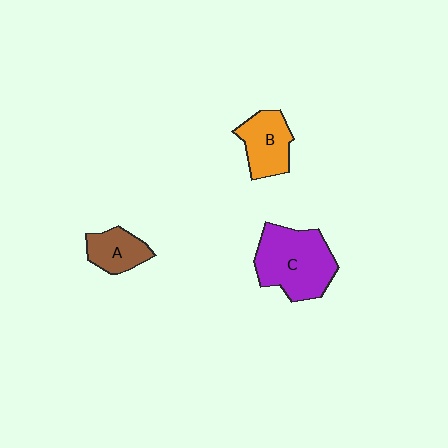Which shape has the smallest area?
Shape A (brown).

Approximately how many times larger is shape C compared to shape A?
Approximately 2.1 times.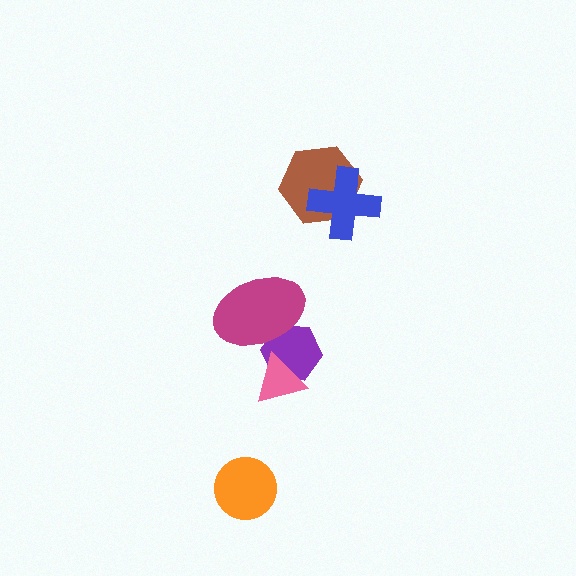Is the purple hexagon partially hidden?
Yes, it is partially covered by another shape.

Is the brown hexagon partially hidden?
Yes, it is partially covered by another shape.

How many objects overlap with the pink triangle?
1 object overlaps with the pink triangle.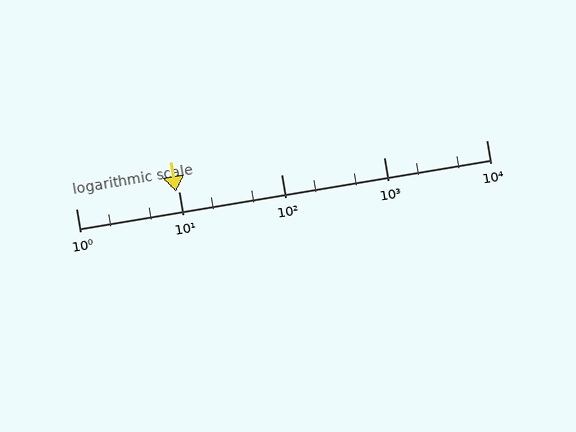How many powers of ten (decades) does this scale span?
The scale spans 4 decades, from 1 to 10000.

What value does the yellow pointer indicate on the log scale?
The pointer indicates approximately 9.4.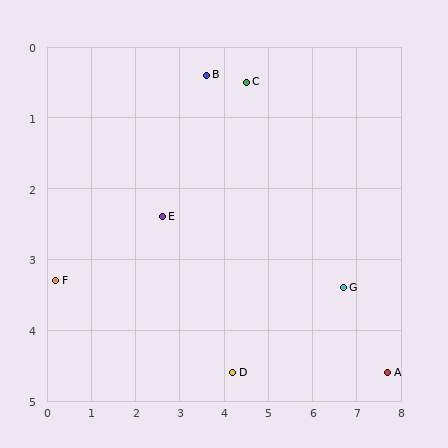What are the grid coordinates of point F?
Point F is at approximately (0.2, 3.3).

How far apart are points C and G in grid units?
Points C and G are about 3.6 grid units apart.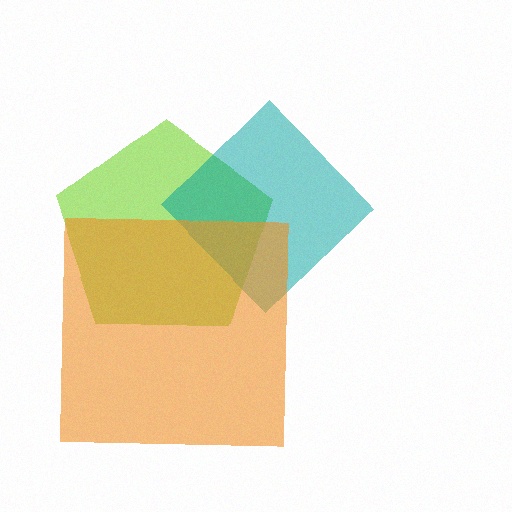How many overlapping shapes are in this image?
There are 3 overlapping shapes in the image.